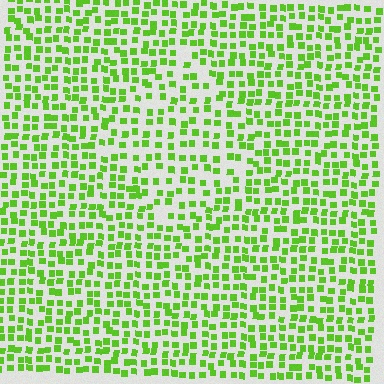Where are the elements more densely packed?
The elements are more densely packed outside the diamond boundary.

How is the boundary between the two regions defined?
The boundary is defined by a change in element density (approximately 1.5x ratio). All elements are the same color, size, and shape.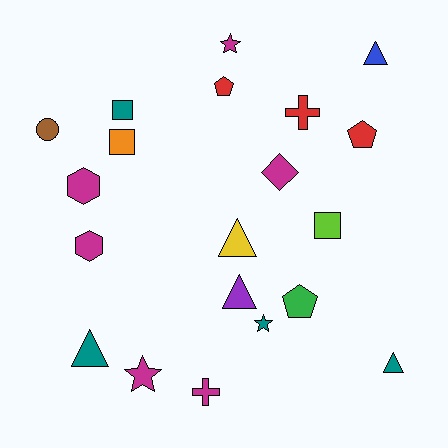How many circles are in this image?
There is 1 circle.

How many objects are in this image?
There are 20 objects.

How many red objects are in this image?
There are 3 red objects.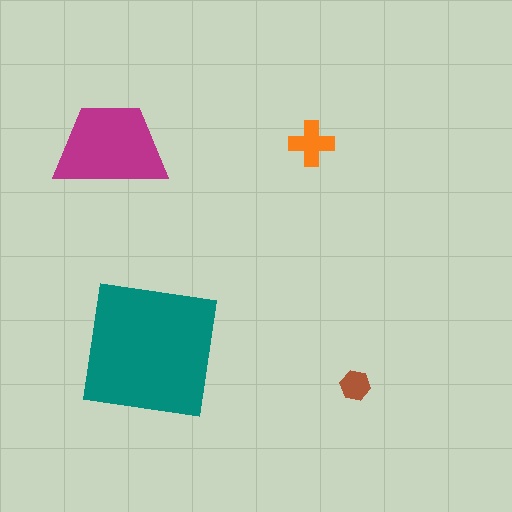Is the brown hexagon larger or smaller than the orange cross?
Smaller.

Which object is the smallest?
The brown hexagon.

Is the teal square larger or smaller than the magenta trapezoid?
Larger.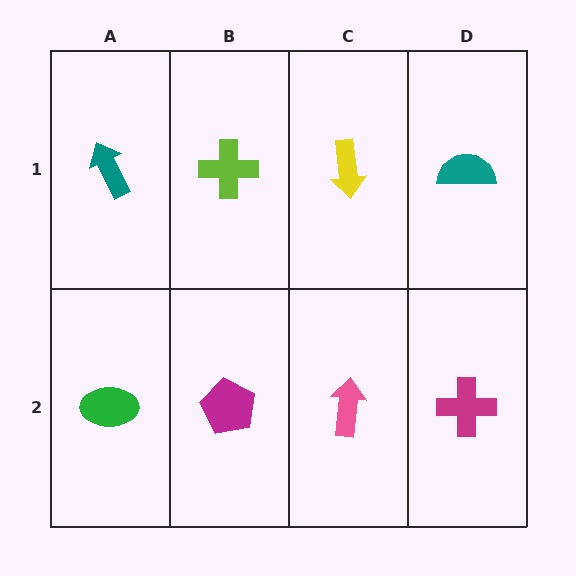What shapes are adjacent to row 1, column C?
A pink arrow (row 2, column C), a lime cross (row 1, column B), a teal semicircle (row 1, column D).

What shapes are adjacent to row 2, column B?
A lime cross (row 1, column B), a green ellipse (row 2, column A), a pink arrow (row 2, column C).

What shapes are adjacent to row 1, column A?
A green ellipse (row 2, column A), a lime cross (row 1, column B).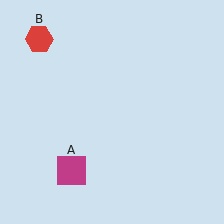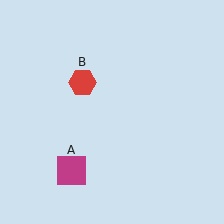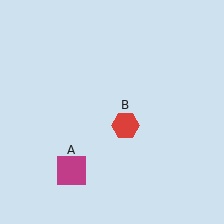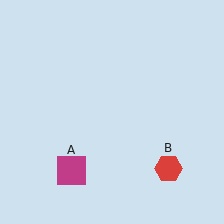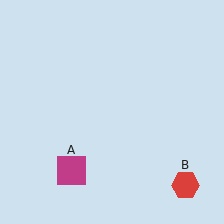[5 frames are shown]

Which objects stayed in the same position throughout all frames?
Magenta square (object A) remained stationary.